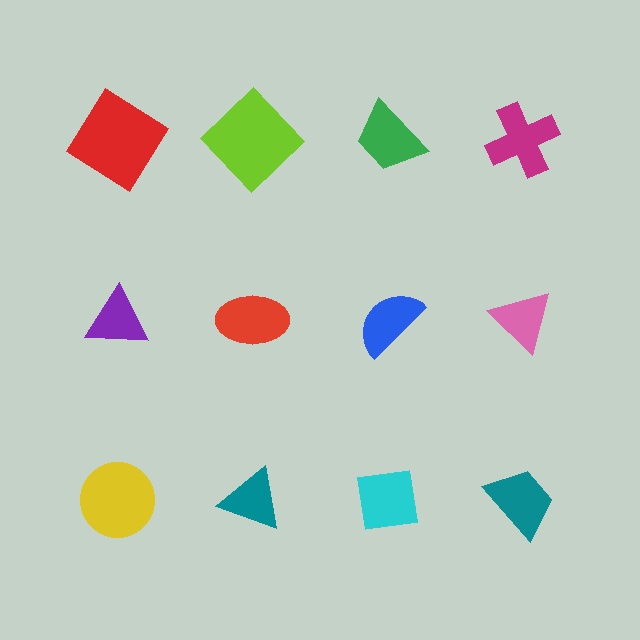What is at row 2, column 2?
A red ellipse.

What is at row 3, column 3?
A cyan square.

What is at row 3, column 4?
A teal trapezoid.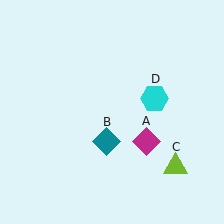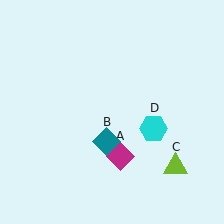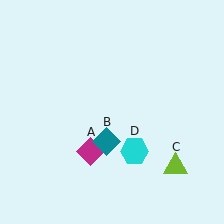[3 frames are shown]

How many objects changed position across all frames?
2 objects changed position: magenta diamond (object A), cyan hexagon (object D).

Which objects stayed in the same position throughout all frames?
Teal diamond (object B) and lime triangle (object C) remained stationary.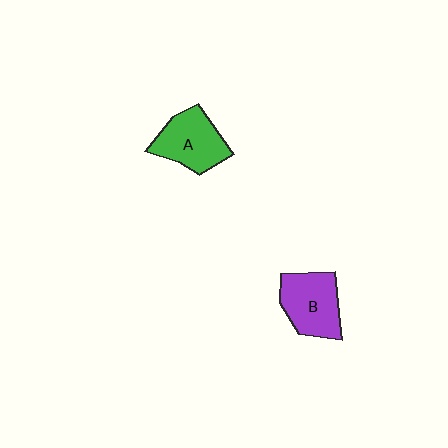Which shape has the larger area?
Shape B (purple).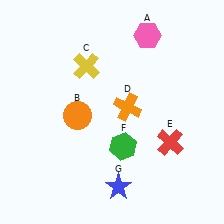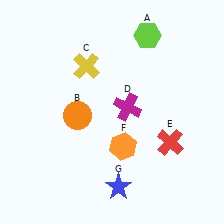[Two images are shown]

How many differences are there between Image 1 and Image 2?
There are 3 differences between the two images.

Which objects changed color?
A changed from pink to lime. D changed from orange to magenta. F changed from green to orange.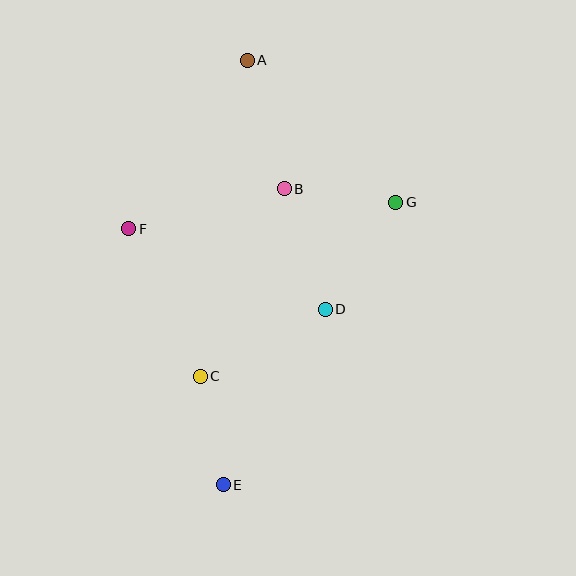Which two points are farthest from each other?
Points A and E are farthest from each other.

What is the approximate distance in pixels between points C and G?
The distance between C and G is approximately 262 pixels.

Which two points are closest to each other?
Points C and E are closest to each other.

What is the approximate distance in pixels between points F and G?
The distance between F and G is approximately 268 pixels.